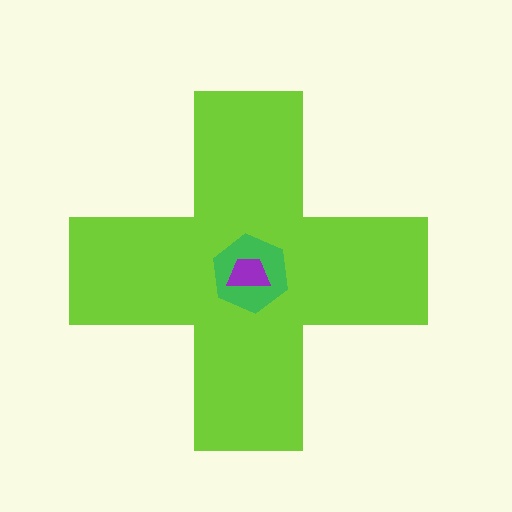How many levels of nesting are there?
3.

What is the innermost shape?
The purple trapezoid.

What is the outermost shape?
The lime cross.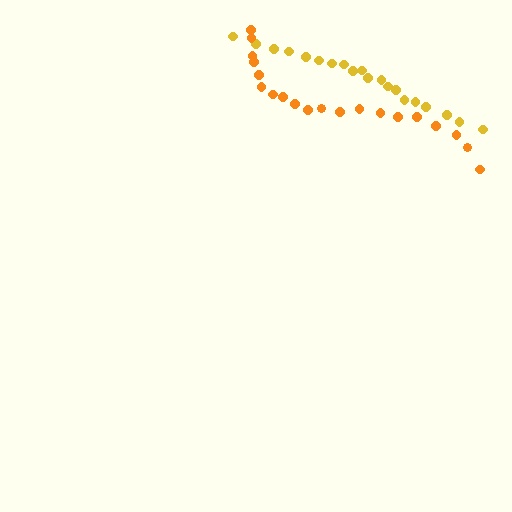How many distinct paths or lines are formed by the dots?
There are 2 distinct paths.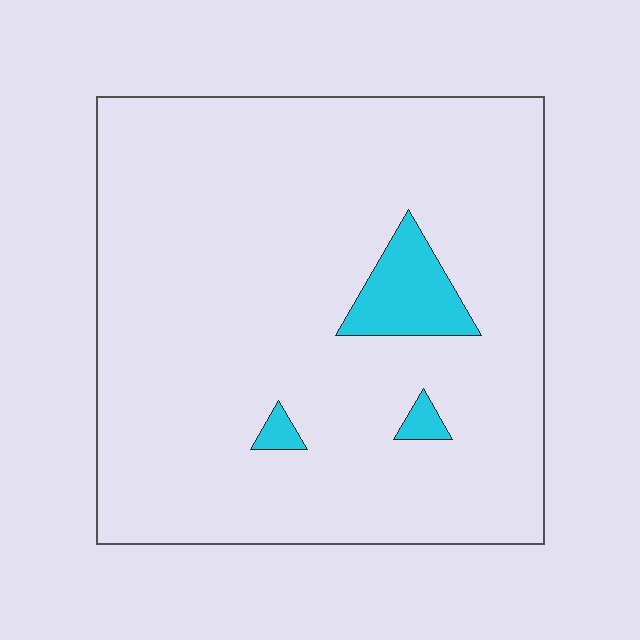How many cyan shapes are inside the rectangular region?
3.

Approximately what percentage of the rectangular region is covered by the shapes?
Approximately 5%.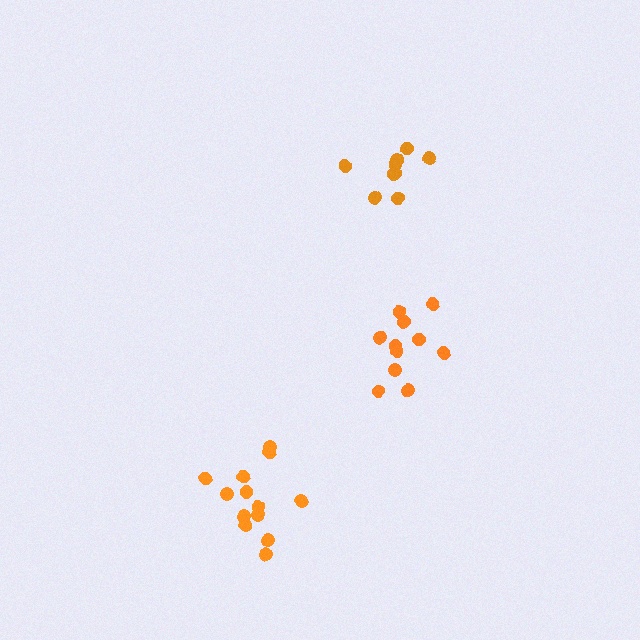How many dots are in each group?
Group 1: 9 dots, Group 2: 11 dots, Group 3: 13 dots (33 total).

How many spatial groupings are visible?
There are 3 spatial groupings.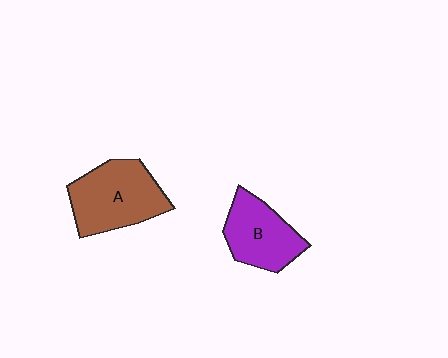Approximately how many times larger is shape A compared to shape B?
Approximately 1.3 times.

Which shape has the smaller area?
Shape B (purple).